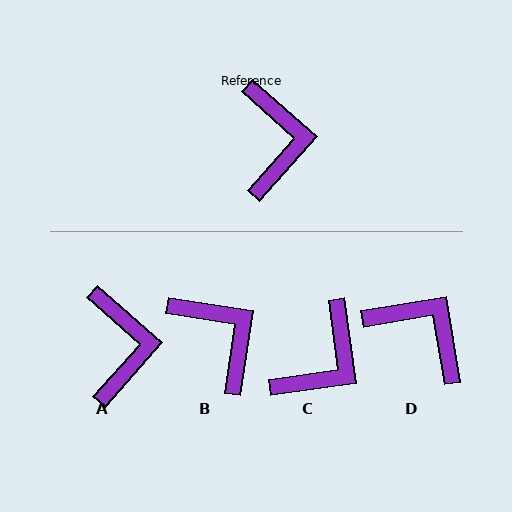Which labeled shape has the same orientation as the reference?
A.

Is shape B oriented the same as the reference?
No, it is off by about 33 degrees.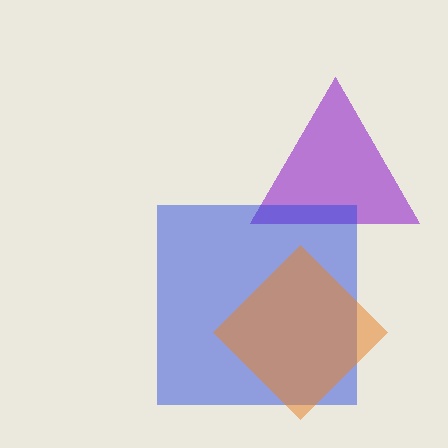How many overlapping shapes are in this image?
There are 3 overlapping shapes in the image.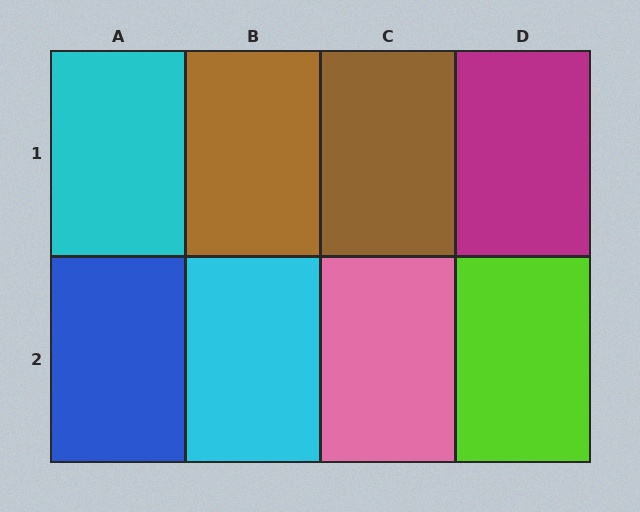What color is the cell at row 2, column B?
Cyan.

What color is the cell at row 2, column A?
Blue.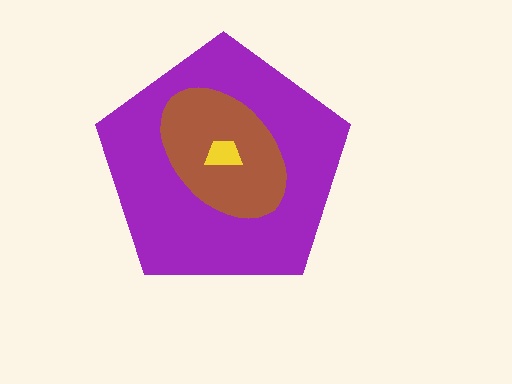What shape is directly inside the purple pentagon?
The brown ellipse.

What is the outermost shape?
The purple pentagon.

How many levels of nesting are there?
3.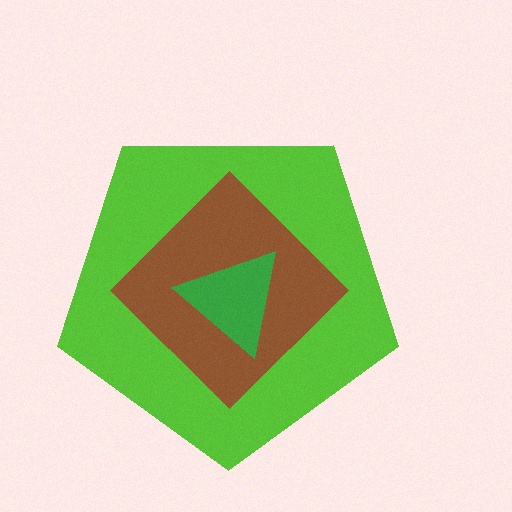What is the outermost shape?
The lime pentagon.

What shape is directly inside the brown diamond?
The green triangle.